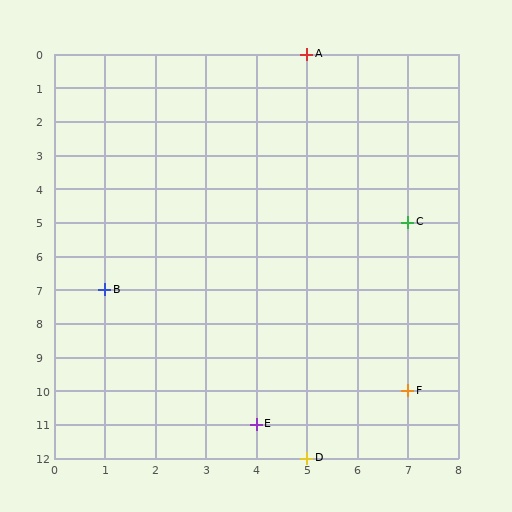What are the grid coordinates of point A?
Point A is at grid coordinates (5, 0).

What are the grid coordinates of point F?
Point F is at grid coordinates (7, 10).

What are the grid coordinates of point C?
Point C is at grid coordinates (7, 5).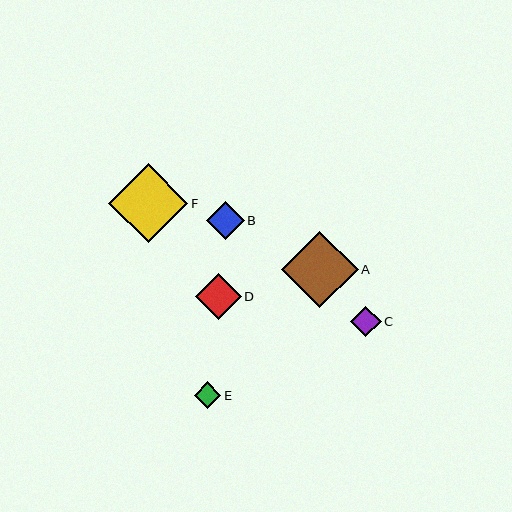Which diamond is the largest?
Diamond F is the largest with a size of approximately 79 pixels.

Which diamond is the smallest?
Diamond E is the smallest with a size of approximately 27 pixels.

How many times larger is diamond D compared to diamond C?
Diamond D is approximately 1.5 times the size of diamond C.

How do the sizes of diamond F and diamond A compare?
Diamond F and diamond A are approximately the same size.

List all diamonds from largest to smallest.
From largest to smallest: F, A, D, B, C, E.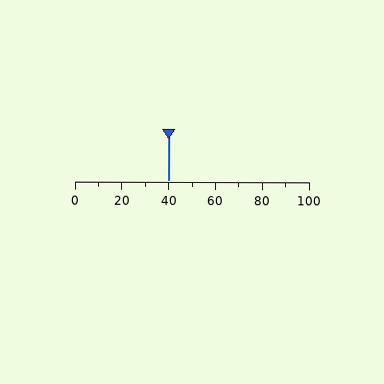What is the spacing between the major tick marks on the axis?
The major ticks are spaced 20 apart.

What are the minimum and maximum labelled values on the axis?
The axis runs from 0 to 100.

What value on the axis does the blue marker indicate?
The marker indicates approximately 40.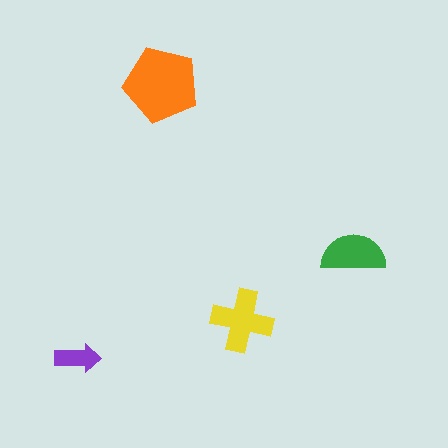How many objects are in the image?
There are 4 objects in the image.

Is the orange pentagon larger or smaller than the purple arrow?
Larger.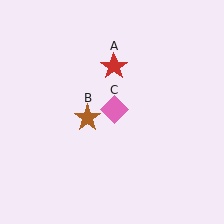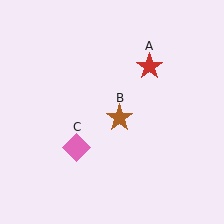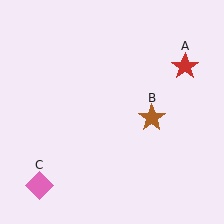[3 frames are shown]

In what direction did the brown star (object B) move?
The brown star (object B) moved right.